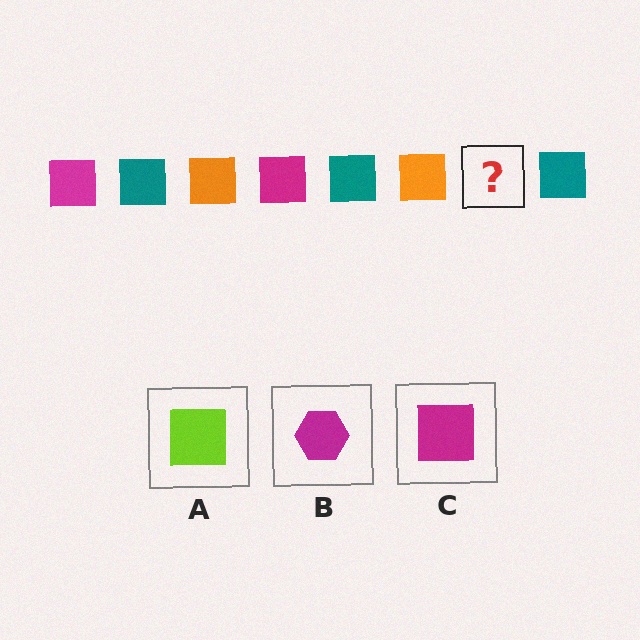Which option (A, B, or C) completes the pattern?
C.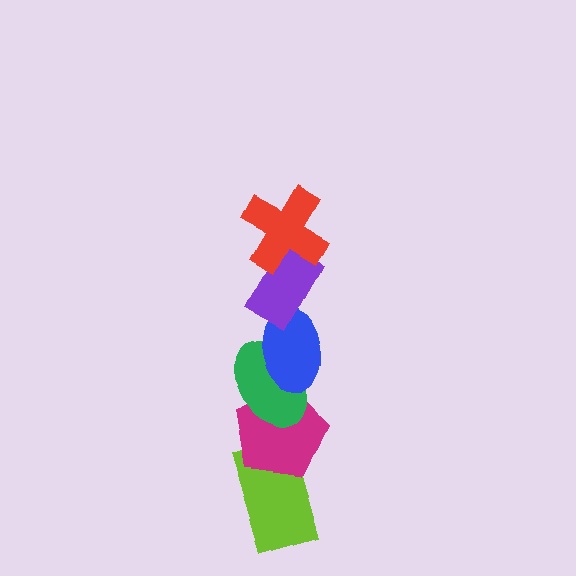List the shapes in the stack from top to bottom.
From top to bottom: the red cross, the purple rectangle, the blue ellipse, the green ellipse, the magenta pentagon, the lime rectangle.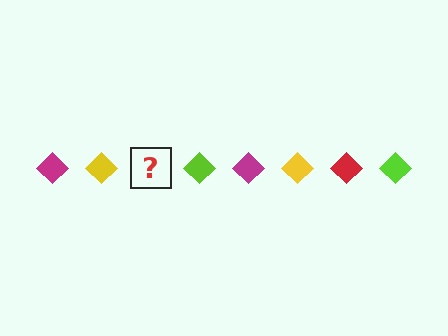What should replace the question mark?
The question mark should be replaced with a red diamond.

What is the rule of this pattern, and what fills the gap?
The rule is that the pattern cycles through magenta, yellow, red, lime diamonds. The gap should be filled with a red diamond.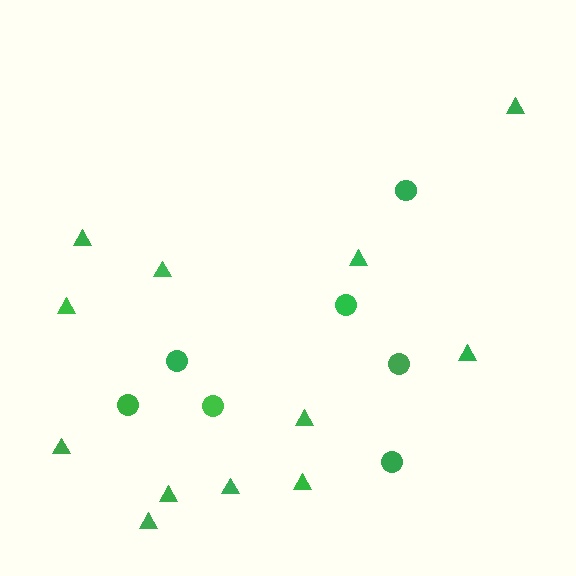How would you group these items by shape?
There are 2 groups: one group of circles (7) and one group of triangles (12).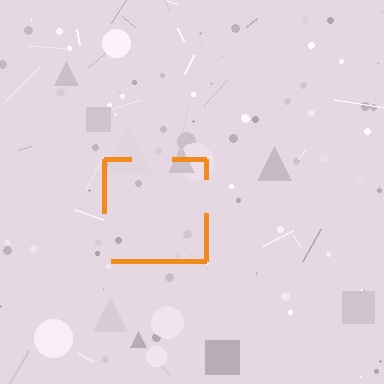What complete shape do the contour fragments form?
The contour fragments form a square.